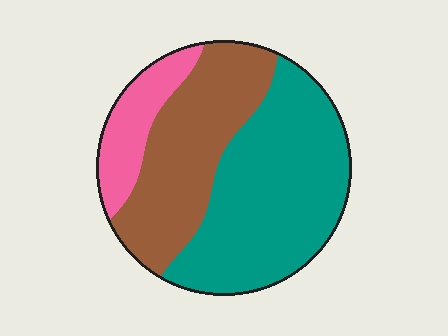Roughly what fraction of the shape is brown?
Brown covers about 35% of the shape.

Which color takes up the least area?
Pink, at roughly 15%.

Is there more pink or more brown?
Brown.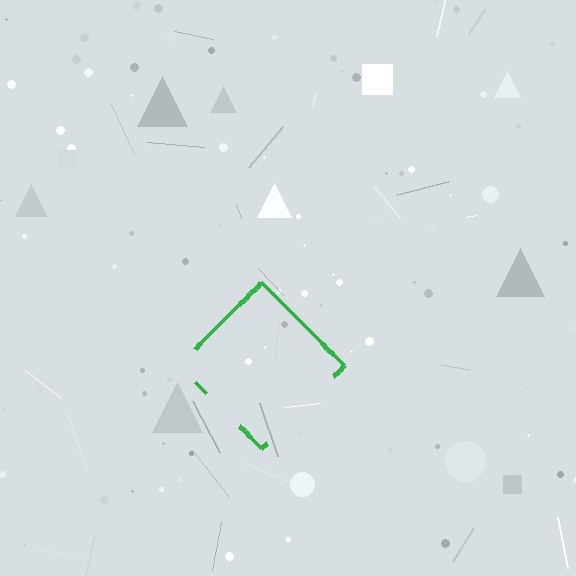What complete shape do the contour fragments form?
The contour fragments form a diamond.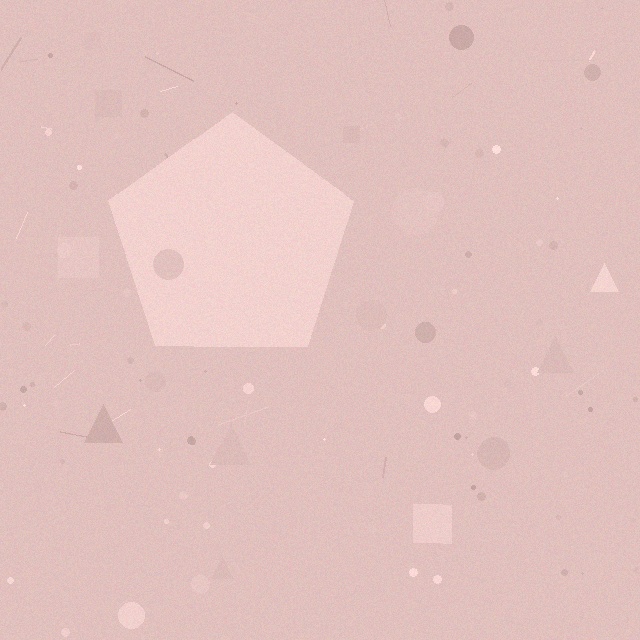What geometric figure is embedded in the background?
A pentagon is embedded in the background.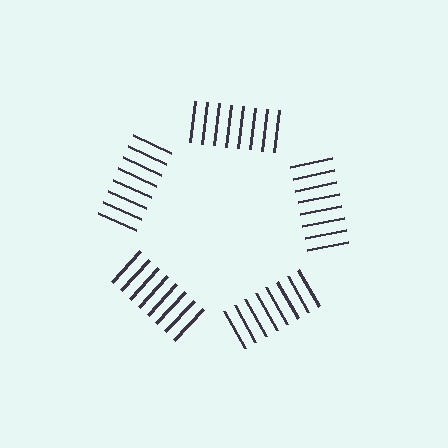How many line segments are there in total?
40 — 8 along each of the 5 edges.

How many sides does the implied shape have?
5 sides — the line-ends trace a pentagon.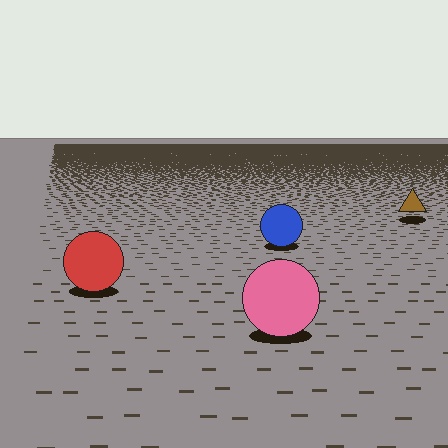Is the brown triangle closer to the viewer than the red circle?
No. The red circle is closer — you can tell from the texture gradient: the ground texture is coarser near it.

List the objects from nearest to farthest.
From nearest to farthest: the pink circle, the red circle, the blue circle, the brown triangle.